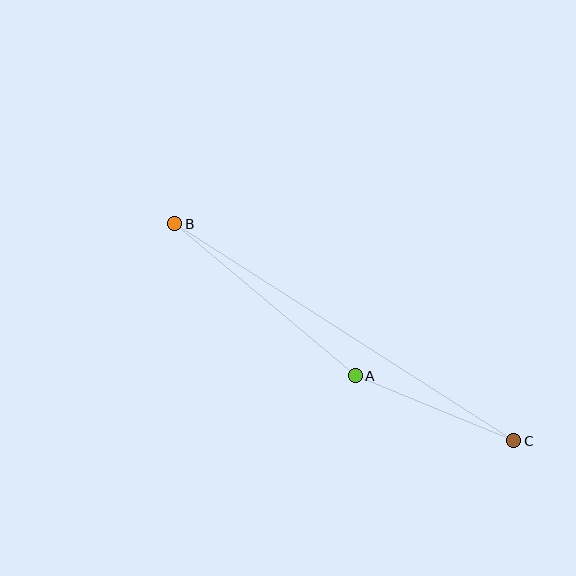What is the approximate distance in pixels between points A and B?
The distance between A and B is approximately 236 pixels.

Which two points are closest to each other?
Points A and C are closest to each other.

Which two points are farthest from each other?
Points B and C are farthest from each other.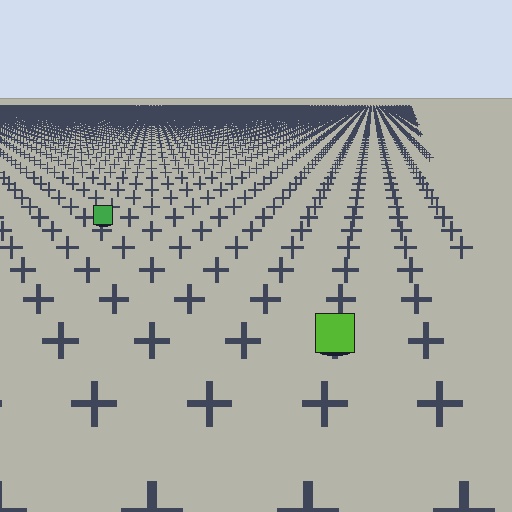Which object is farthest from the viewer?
The green square is farthest from the viewer. It appears smaller and the ground texture around it is denser.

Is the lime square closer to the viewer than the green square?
Yes. The lime square is closer — you can tell from the texture gradient: the ground texture is coarser near it.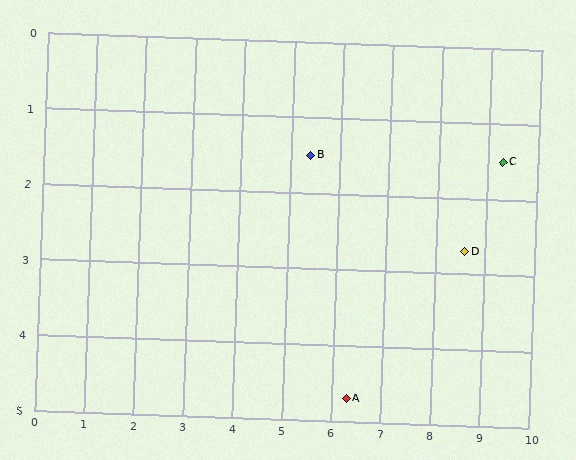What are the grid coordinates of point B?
Point B is at approximately (5.4, 1.5).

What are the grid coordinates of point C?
Point C is at approximately (9.3, 1.5).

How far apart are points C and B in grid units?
Points C and B are about 3.9 grid units apart.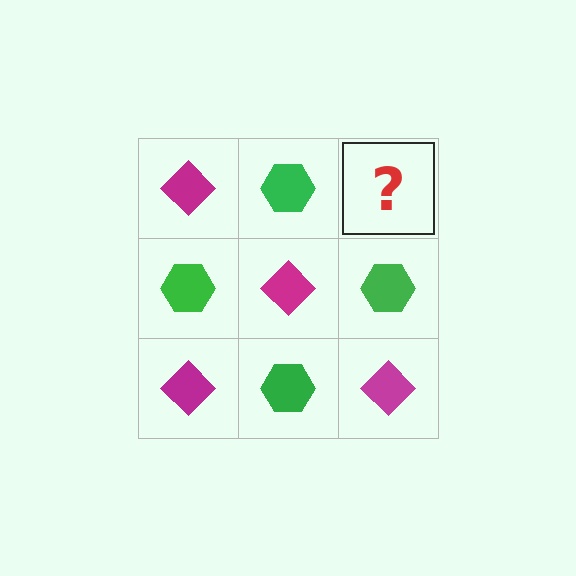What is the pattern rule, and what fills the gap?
The rule is that it alternates magenta diamond and green hexagon in a checkerboard pattern. The gap should be filled with a magenta diamond.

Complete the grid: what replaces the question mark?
The question mark should be replaced with a magenta diamond.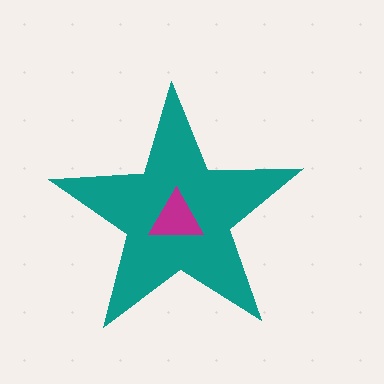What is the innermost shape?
The magenta triangle.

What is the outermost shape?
The teal star.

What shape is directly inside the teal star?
The magenta triangle.